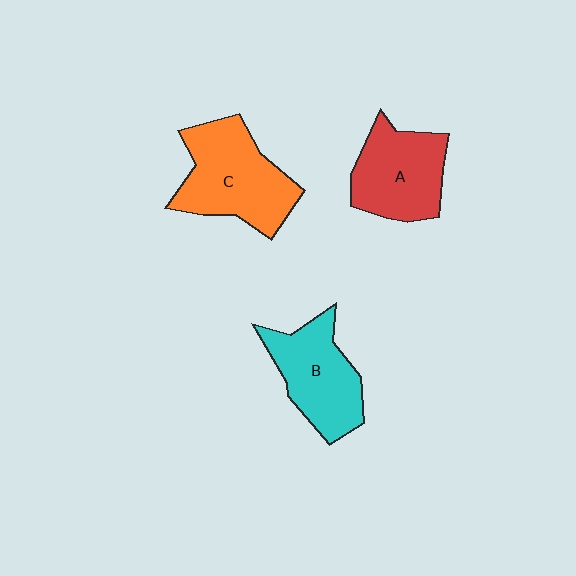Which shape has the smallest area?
Shape A (red).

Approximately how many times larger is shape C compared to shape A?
Approximately 1.2 times.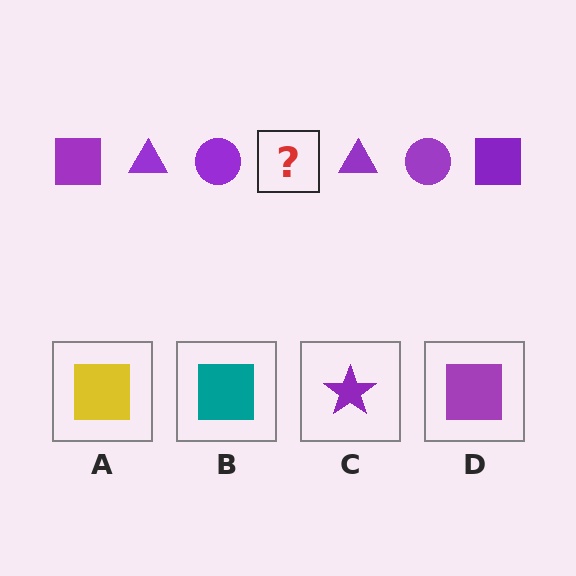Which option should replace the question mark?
Option D.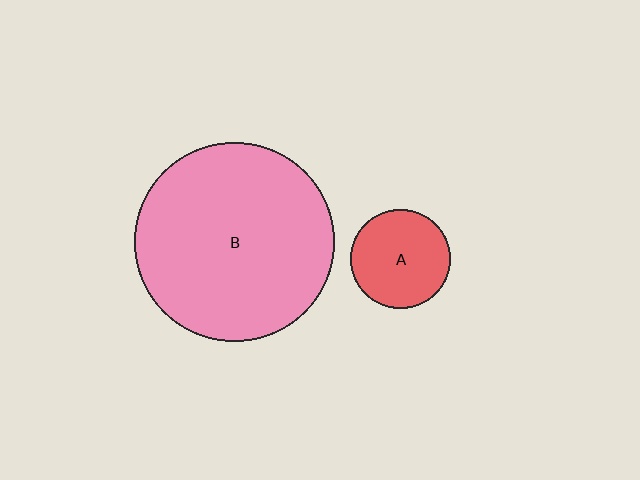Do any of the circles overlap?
No, none of the circles overlap.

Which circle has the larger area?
Circle B (pink).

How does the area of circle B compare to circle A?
Approximately 4.0 times.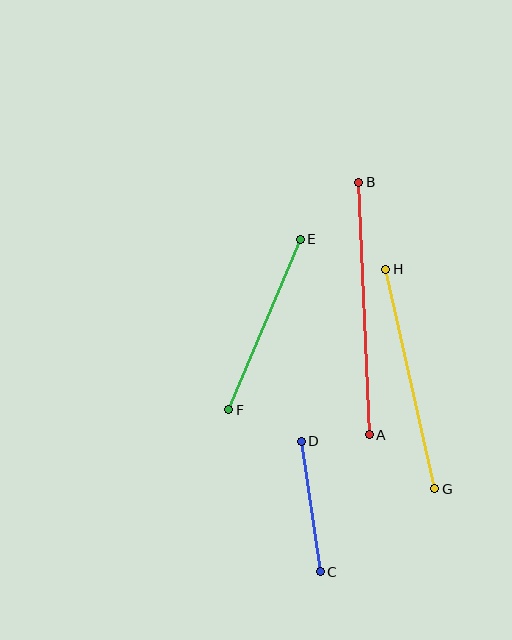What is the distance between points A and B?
The distance is approximately 253 pixels.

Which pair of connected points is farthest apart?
Points A and B are farthest apart.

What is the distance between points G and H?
The distance is approximately 225 pixels.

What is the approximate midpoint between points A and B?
The midpoint is at approximately (364, 309) pixels.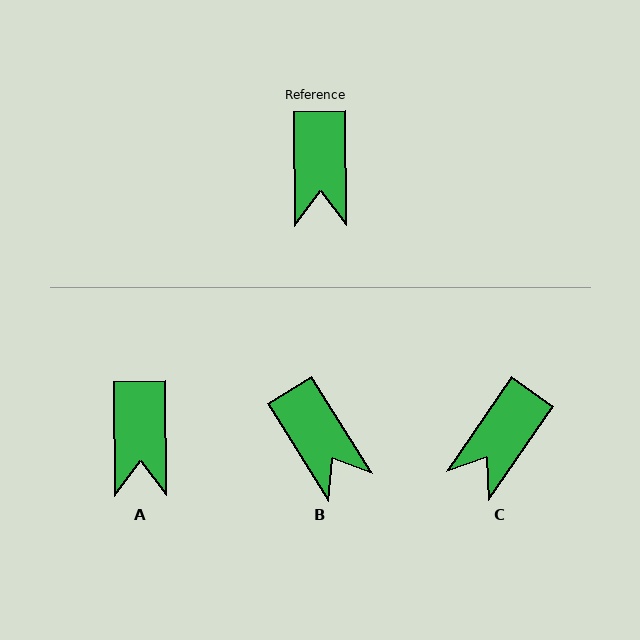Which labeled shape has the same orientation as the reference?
A.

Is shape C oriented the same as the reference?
No, it is off by about 35 degrees.